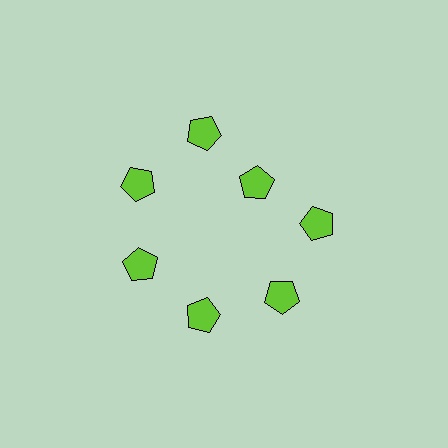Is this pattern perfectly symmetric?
No. The 7 lime pentagons are arranged in a ring, but one element near the 1 o'clock position is pulled inward toward the center, breaking the 7-fold rotational symmetry.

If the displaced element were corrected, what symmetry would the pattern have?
It would have 7-fold rotational symmetry — the pattern would map onto itself every 51 degrees.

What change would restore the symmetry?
The symmetry would be restored by moving it outward, back onto the ring so that all 7 pentagons sit at equal angles and equal distance from the center.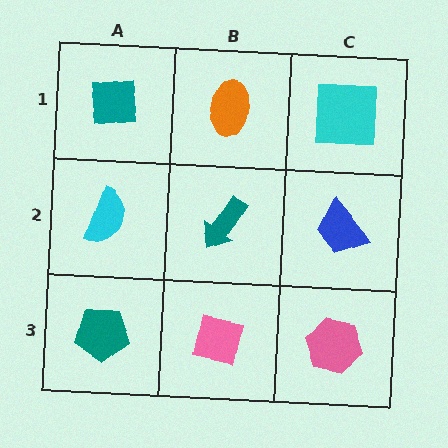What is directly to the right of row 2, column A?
A teal arrow.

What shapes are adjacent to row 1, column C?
A blue trapezoid (row 2, column C), an orange ellipse (row 1, column B).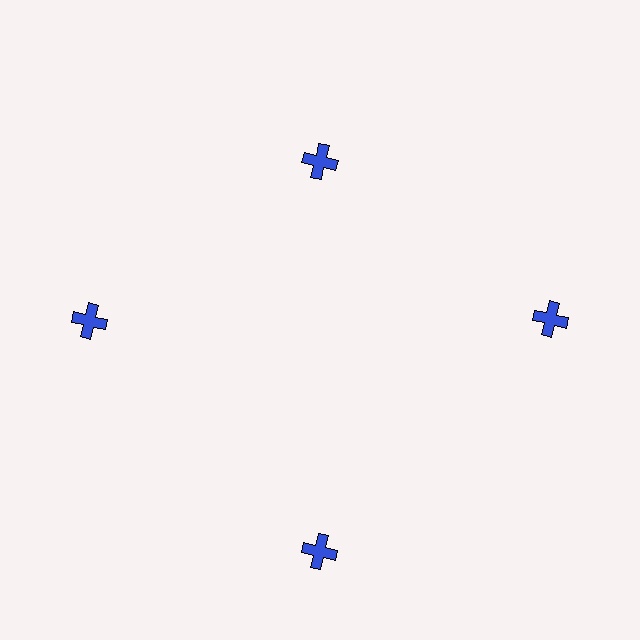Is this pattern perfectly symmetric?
No. The 4 blue crosses are arranged in a ring, but one element near the 12 o'clock position is pulled inward toward the center, breaking the 4-fold rotational symmetry.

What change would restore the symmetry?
The symmetry would be restored by moving it outward, back onto the ring so that all 4 crosses sit at equal angles and equal distance from the center.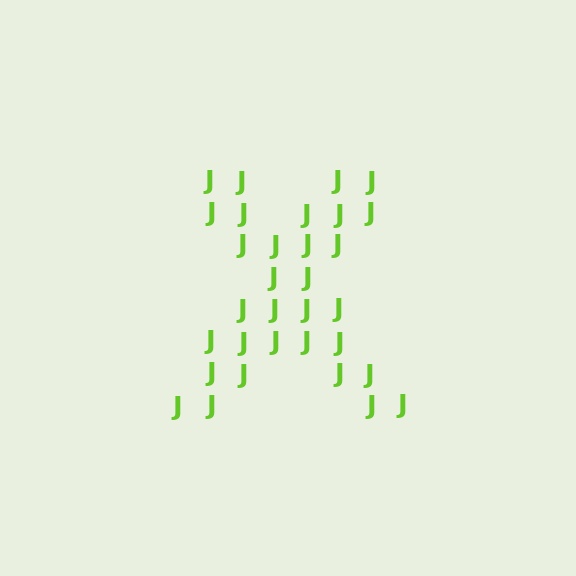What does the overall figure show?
The overall figure shows the letter X.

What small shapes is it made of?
It is made of small letter J's.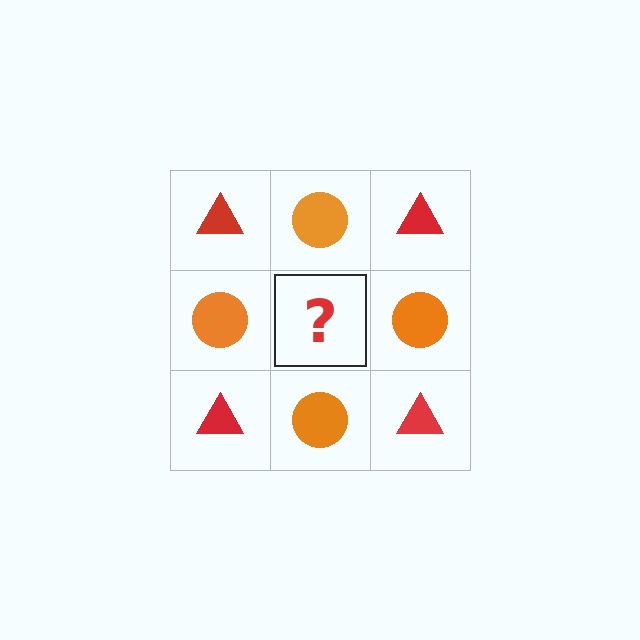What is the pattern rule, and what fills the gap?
The rule is that it alternates red triangle and orange circle in a checkerboard pattern. The gap should be filled with a red triangle.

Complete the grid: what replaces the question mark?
The question mark should be replaced with a red triangle.